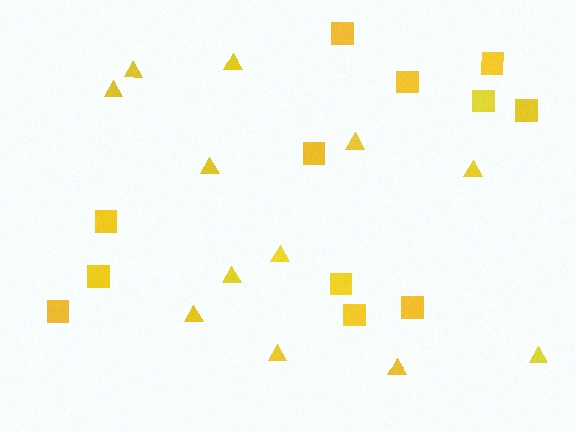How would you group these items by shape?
There are 2 groups: one group of triangles (12) and one group of squares (12).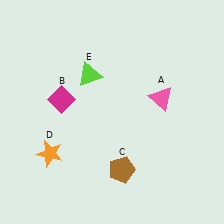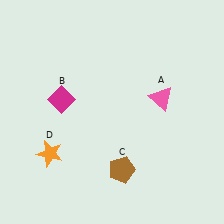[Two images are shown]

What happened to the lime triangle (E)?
The lime triangle (E) was removed in Image 2. It was in the top-left area of Image 1.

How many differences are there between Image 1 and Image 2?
There is 1 difference between the two images.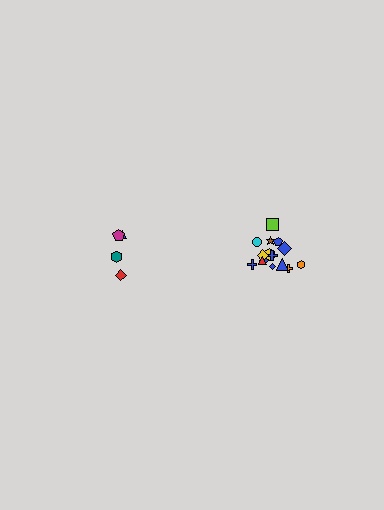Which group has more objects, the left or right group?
The right group.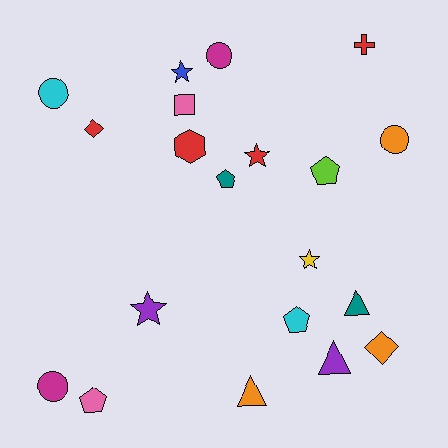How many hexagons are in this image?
There is 1 hexagon.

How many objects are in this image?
There are 20 objects.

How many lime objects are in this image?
There is 1 lime object.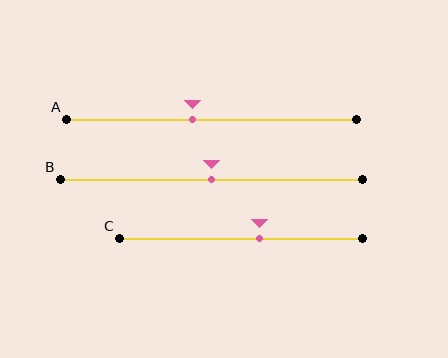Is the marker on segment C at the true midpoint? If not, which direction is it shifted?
No, the marker on segment C is shifted to the right by about 8% of the segment length.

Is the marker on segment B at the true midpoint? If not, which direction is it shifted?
Yes, the marker on segment B is at the true midpoint.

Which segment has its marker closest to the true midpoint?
Segment B has its marker closest to the true midpoint.